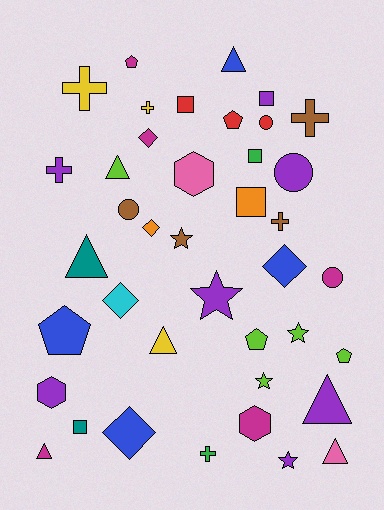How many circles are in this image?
There are 4 circles.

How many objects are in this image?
There are 40 objects.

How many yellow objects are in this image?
There are 3 yellow objects.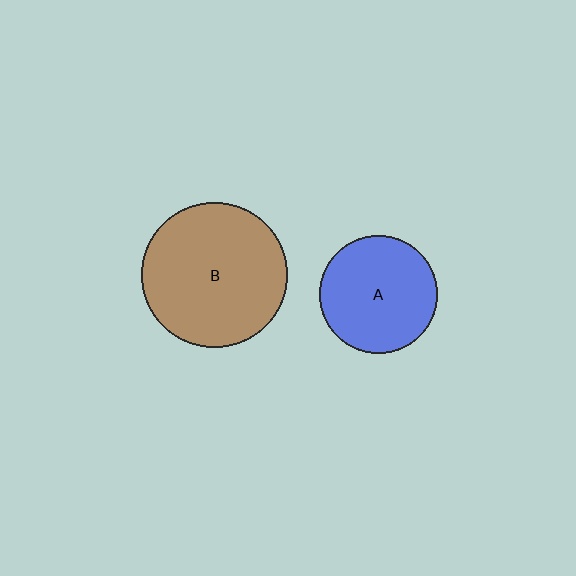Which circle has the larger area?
Circle B (brown).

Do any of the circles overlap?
No, none of the circles overlap.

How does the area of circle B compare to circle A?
Approximately 1.5 times.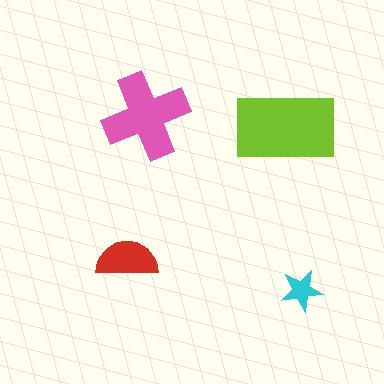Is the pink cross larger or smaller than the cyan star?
Larger.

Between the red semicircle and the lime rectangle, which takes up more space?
The lime rectangle.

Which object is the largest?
The lime rectangle.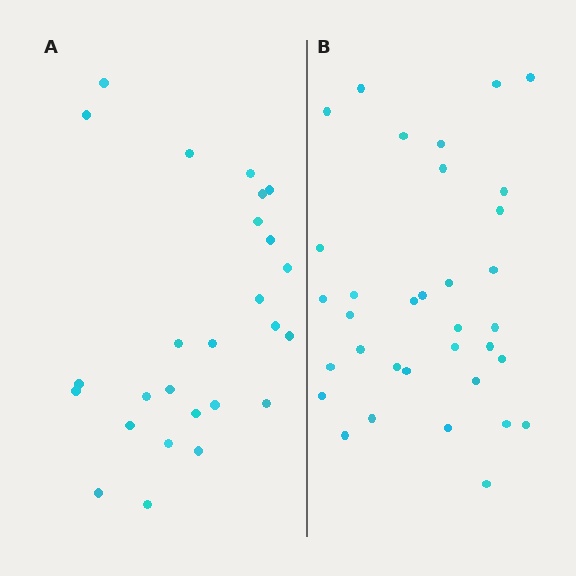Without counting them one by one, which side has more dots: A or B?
Region B (the right region) has more dots.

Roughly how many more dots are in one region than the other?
Region B has roughly 8 or so more dots than region A.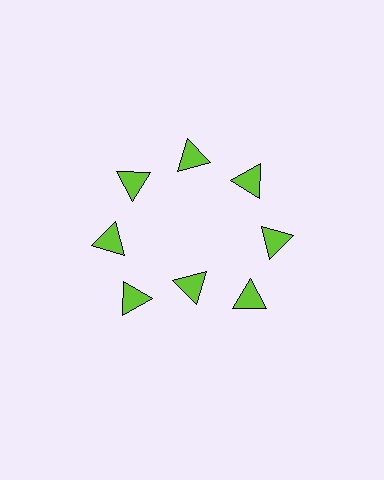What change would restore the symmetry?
The symmetry would be restored by moving it outward, back onto the ring so that all 8 triangles sit at equal angles and equal distance from the center.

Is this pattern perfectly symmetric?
No. The 8 lime triangles are arranged in a ring, but one element near the 6 o'clock position is pulled inward toward the center, breaking the 8-fold rotational symmetry.